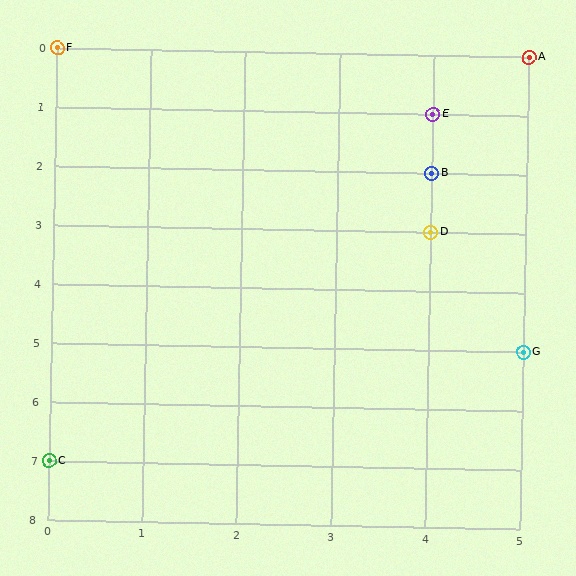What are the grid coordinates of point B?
Point B is at grid coordinates (4, 2).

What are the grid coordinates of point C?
Point C is at grid coordinates (0, 7).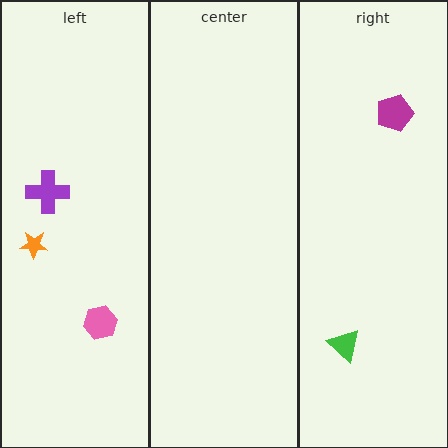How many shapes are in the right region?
2.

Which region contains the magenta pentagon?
The right region.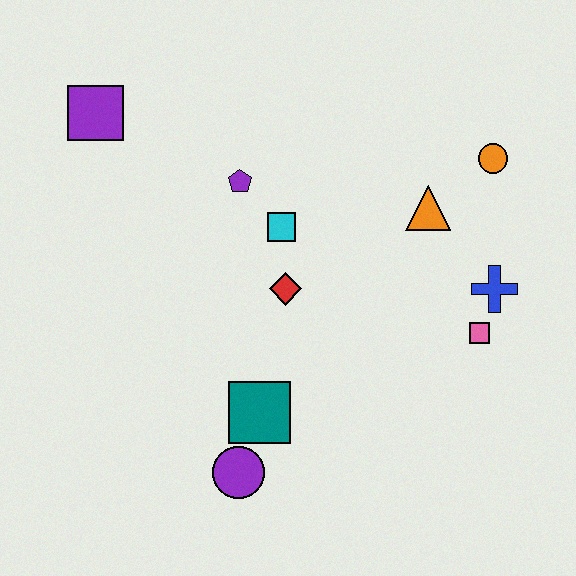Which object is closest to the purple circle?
The teal square is closest to the purple circle.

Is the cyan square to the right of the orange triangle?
No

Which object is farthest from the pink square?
The purple square is farthest from the pink square.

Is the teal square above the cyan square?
No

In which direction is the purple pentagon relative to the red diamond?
The purple pentagon is above the red diamond.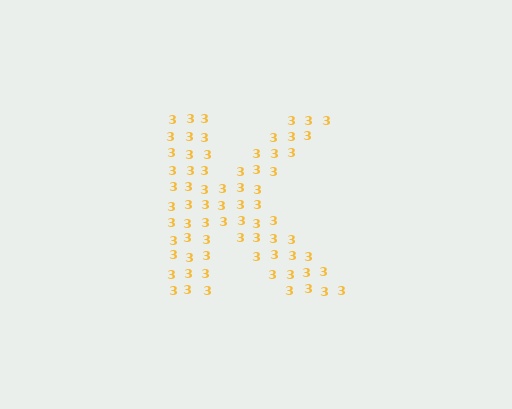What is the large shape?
The large shape is the letter K.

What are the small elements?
The small elements are digit 3's.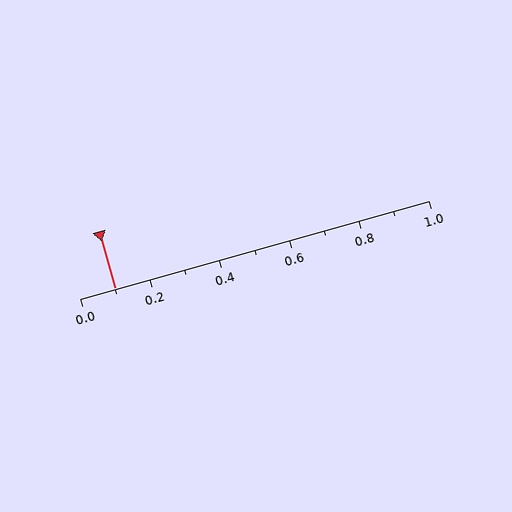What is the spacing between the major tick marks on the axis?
The major ticks are spaced 0.2 apart.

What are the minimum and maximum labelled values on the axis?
The axis runs from 0.0 to 1.0.